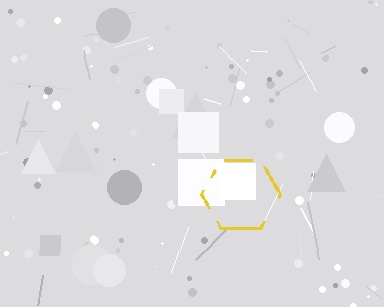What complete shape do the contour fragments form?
The contour fragments form a hexagon.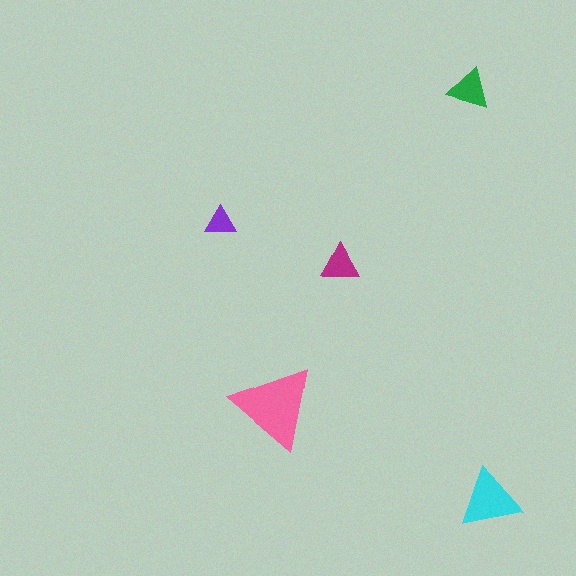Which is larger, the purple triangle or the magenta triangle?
The magenta one.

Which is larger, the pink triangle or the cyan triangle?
The pink one.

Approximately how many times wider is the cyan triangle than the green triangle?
About 1.5 times wider.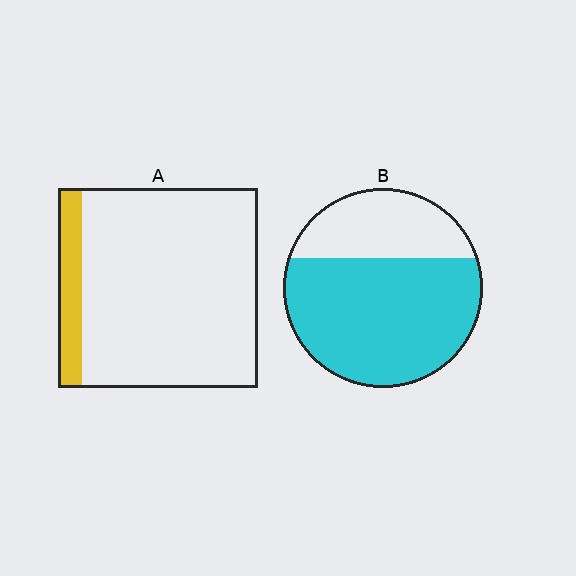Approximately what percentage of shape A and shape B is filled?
A is approximately 10% and B is approximately 70%.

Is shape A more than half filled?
No.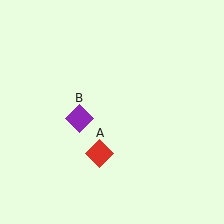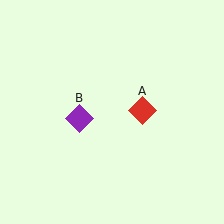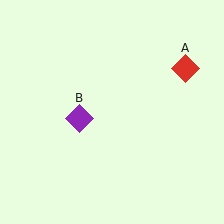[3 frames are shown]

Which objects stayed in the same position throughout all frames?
Purple diamond (object B) remained stationary.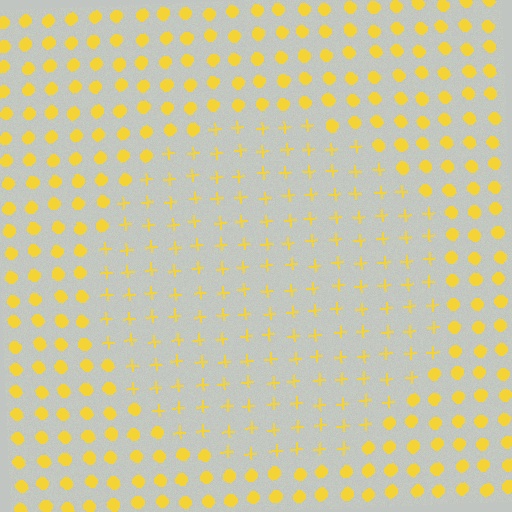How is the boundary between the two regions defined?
The boundary is defined by a change in element shape: plus signs inside vs. circles outside. All elements share the same color and spacing.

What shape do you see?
I see a circle.